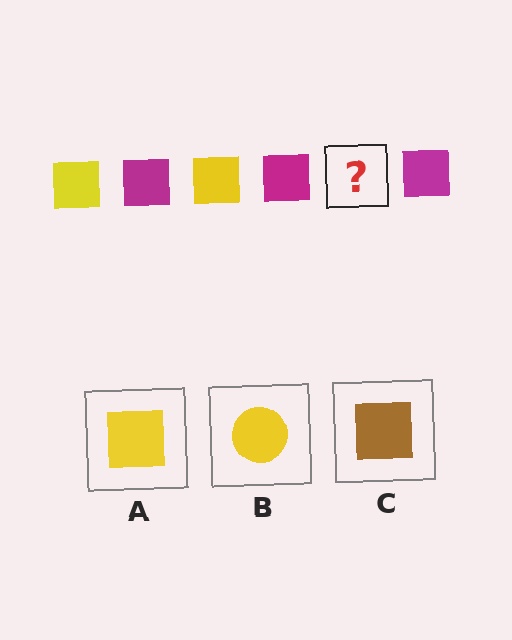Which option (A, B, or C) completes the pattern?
A.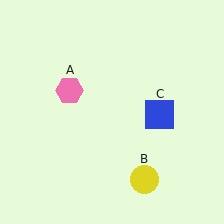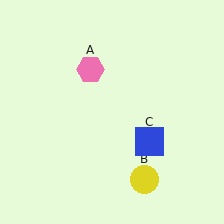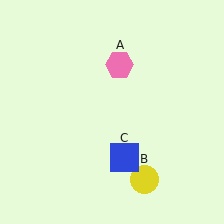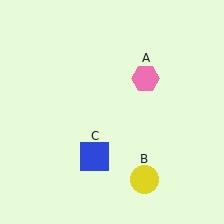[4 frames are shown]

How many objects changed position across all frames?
2 objects changed position: pink hexagon (object A), blue square (object C).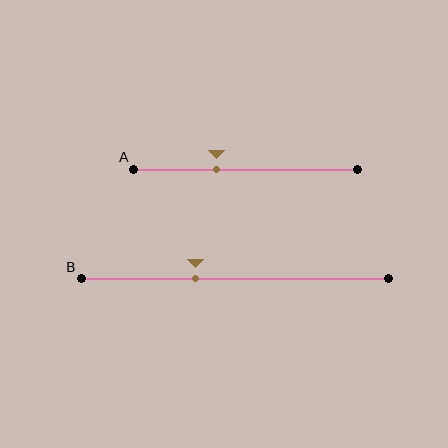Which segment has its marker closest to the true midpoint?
Segment B has its marker closest to the true midpoint.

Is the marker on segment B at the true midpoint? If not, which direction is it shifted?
No, the marker on segment B is shifted to the left by about 13% of the segment length.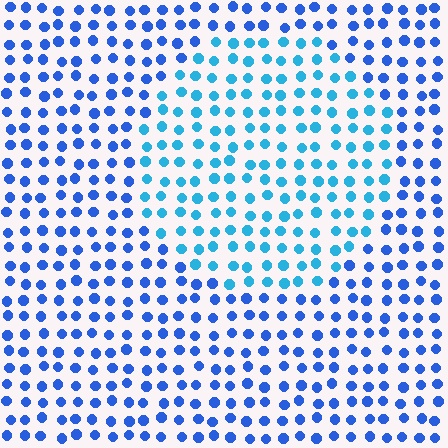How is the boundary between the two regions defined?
The boundary is defined purely by a slight shift in hue (about 28 degrees). Spacing, size, and orientation are identical on both sides.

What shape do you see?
I see a circle.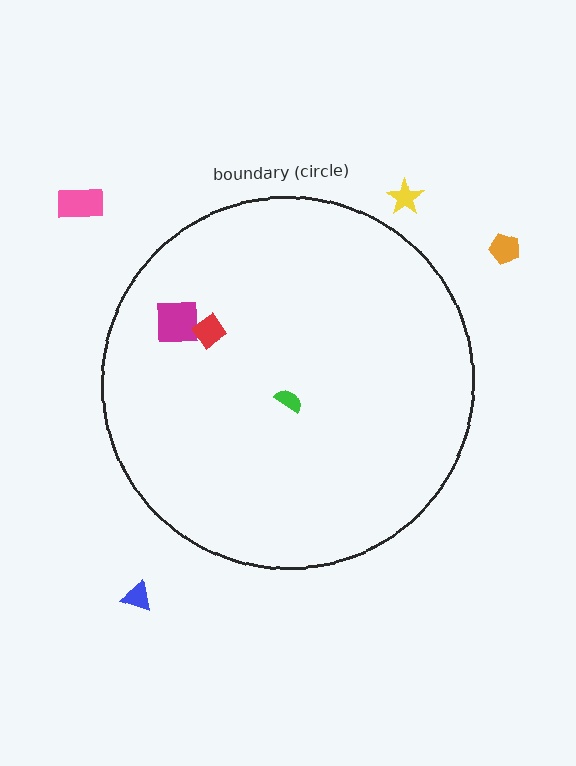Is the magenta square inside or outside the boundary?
Inside.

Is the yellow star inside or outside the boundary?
Outside.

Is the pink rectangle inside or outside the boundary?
Outside.